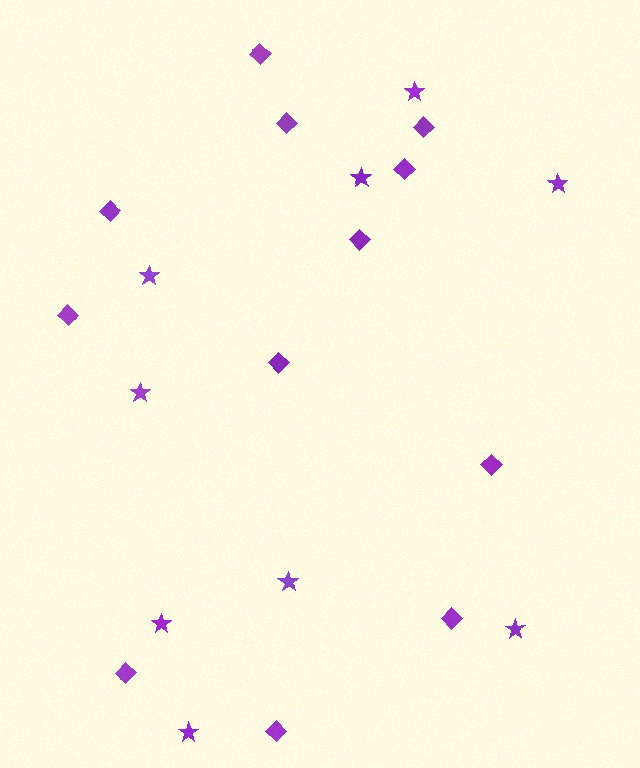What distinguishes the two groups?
There are 2 groups: one group of stars (9) and one group of diamonds (12).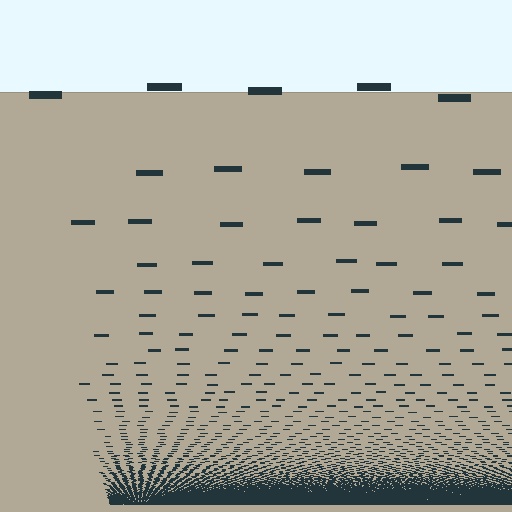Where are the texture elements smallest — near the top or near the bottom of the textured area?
Near the bottom.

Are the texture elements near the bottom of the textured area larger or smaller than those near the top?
Smaller. The gradient is inverted — elements near the bottom are smaller and denser.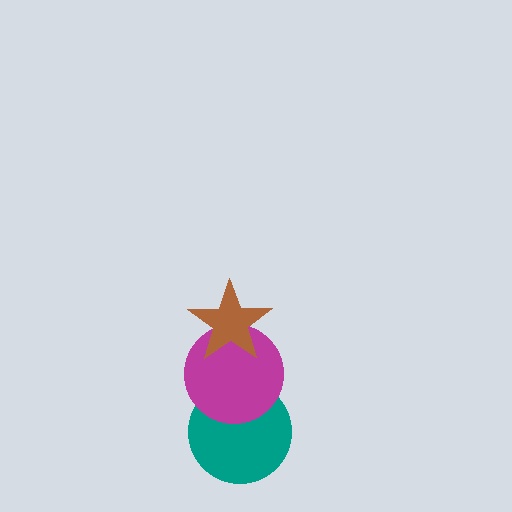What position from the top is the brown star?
The brown star is 1st from the top.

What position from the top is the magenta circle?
The magenta circle is 2nd from the top.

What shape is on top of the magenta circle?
The brown star is on top of the magenta circle.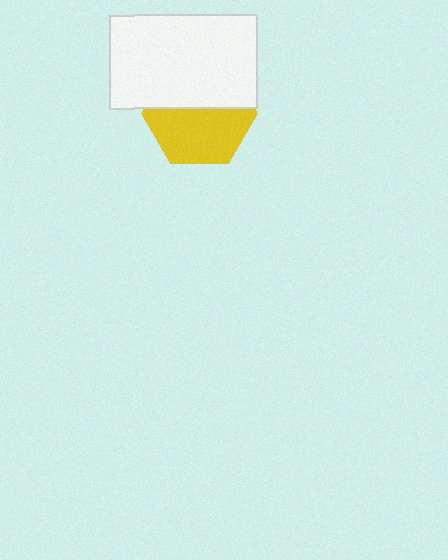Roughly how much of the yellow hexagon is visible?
About half of it is visible (roughly 55%).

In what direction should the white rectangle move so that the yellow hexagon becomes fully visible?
The white rectangle should move up. That is the shortest direction to clear the overlap and leave the yellow hexagon fully visible.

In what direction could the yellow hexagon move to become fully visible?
The yellow hexagon could move down. That would shift it out from behind the white rectangle entirely.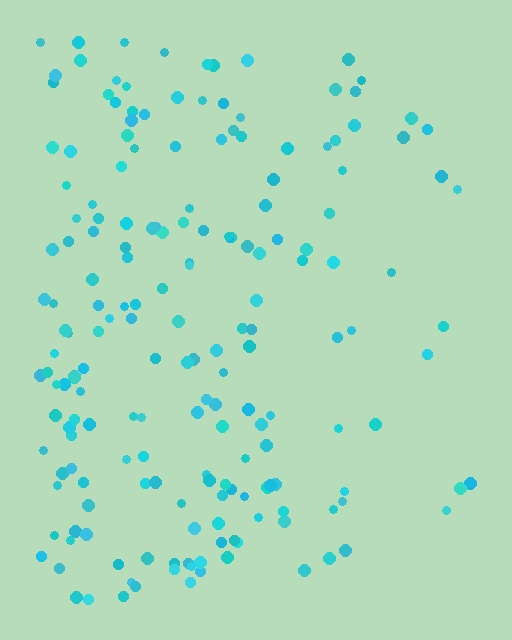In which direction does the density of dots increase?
From right to left, with the left side densest.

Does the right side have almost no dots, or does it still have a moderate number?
Still a moderate number, just noticeably fewer than the left.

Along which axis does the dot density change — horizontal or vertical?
Horizontal.